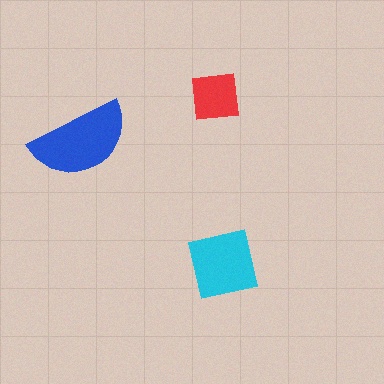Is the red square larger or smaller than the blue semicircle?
Smaller.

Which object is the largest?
The blue semicircle.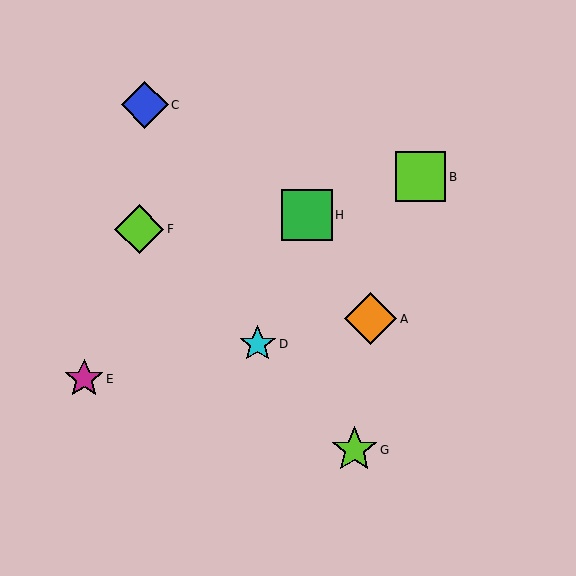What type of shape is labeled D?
Shape D is a cyan star.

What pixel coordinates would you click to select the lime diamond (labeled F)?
Click at (139, 229) to select the lime diamond F.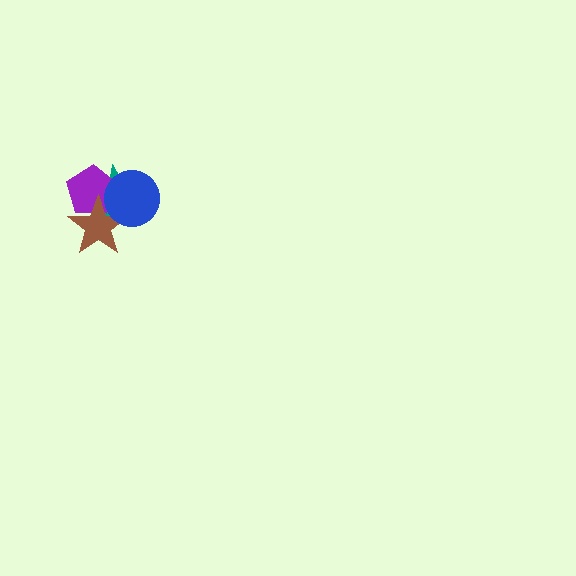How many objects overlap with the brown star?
3 objects overlap with the brown star.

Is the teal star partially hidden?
Yes, it is partially covered by another shape.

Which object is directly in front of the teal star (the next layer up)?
The purple pentagon is directly in front of the teal star.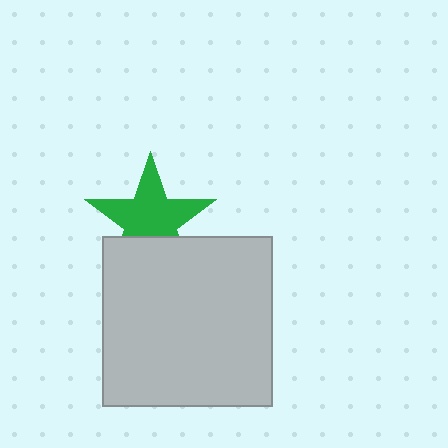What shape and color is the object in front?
The object in front is a light gray square.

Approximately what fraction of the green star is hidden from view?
Roughly 31% of the green star is hidden behind the light gray square.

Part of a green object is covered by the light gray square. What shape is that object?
It is a star.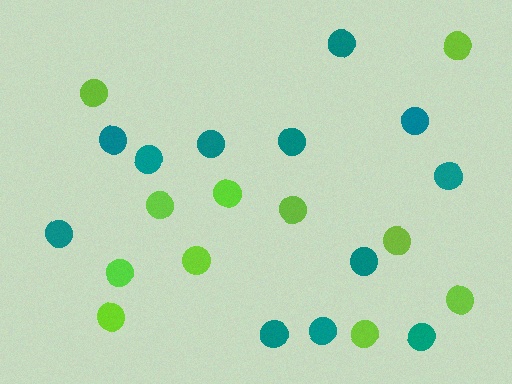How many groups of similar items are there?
There are 2 groups: one group of teal circles (12) and one group of lime circles (11).